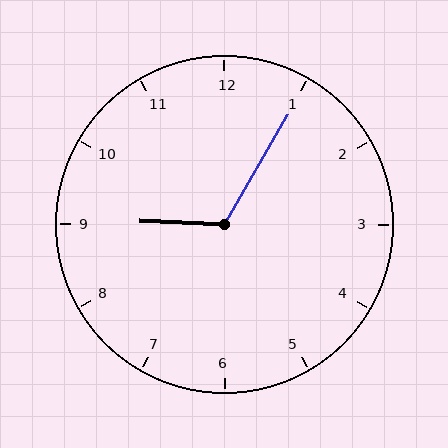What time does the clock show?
9:05.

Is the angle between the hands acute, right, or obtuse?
It is obtuse.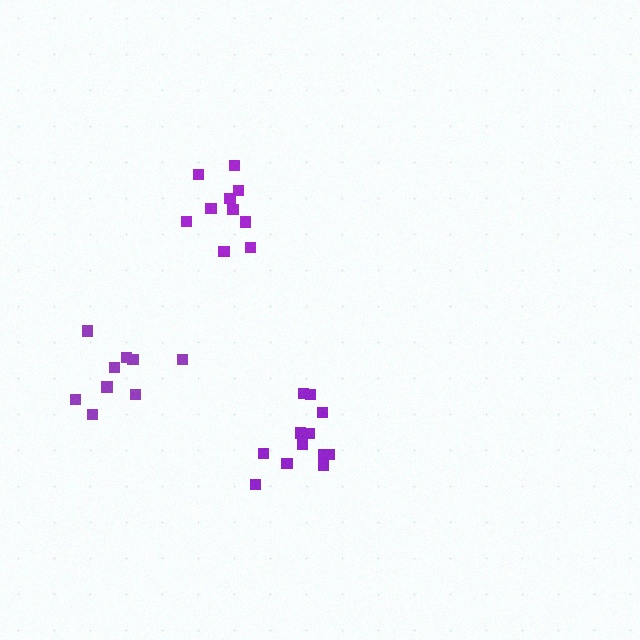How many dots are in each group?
Group 1: 10 dots, Group 2: 9 dots, Group 3: 12 dots (31 total).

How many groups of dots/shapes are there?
There are 3 groups.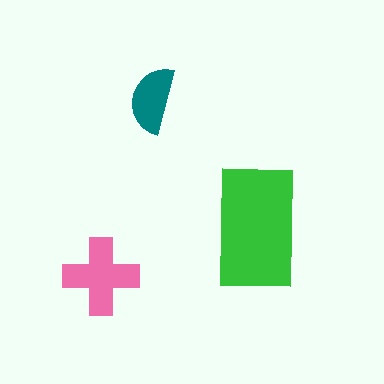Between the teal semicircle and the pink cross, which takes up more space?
The pink cross.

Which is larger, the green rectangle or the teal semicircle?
The green rectangle.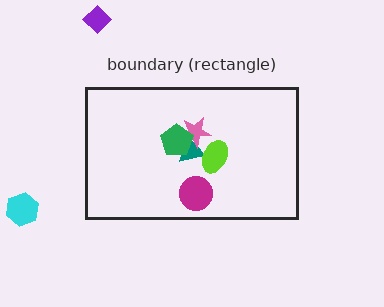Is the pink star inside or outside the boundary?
Inside.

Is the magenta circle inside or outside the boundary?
Inside.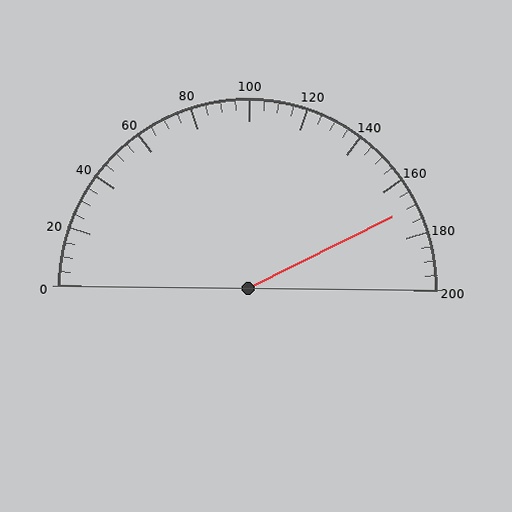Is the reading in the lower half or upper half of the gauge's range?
The reading is in the upper half of the range (0 to 200).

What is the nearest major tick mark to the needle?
The nearest major tick mark is 160.